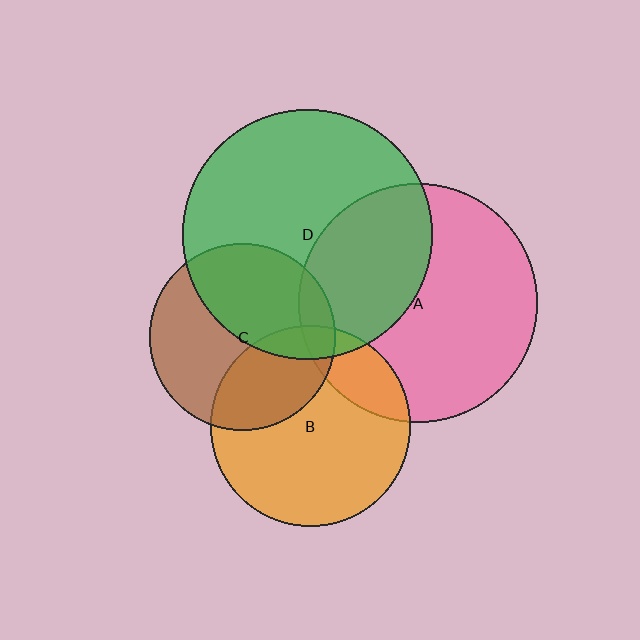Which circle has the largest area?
Circle D (green).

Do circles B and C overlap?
Yes.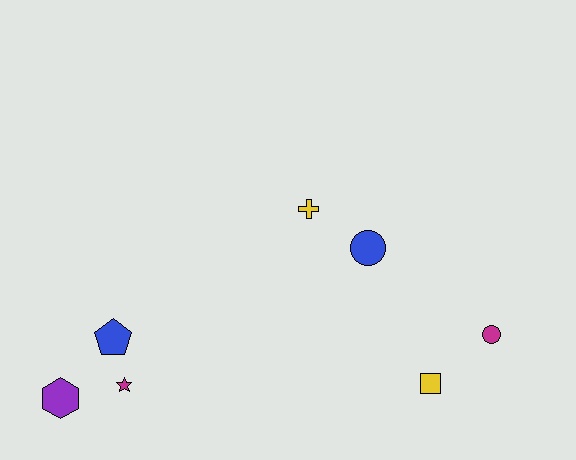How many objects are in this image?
There are 7 objects.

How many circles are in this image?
There are 2 circles.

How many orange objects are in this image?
There are no orange objects.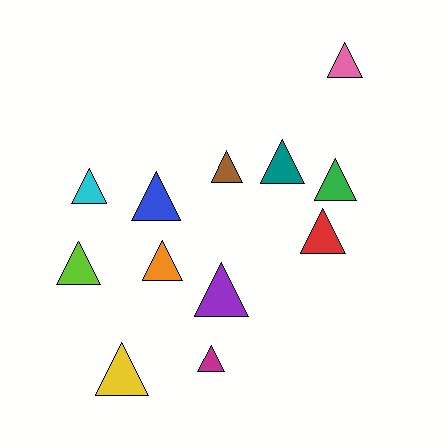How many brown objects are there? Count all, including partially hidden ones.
There is 1 brown object.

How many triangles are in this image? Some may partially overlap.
There are 12 triangles.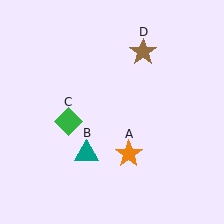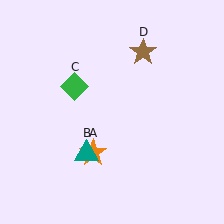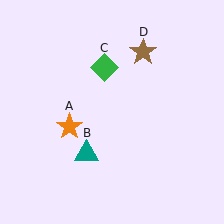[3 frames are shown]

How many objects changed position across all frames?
2 objects changed position: orange star (object A), green diamond (object C).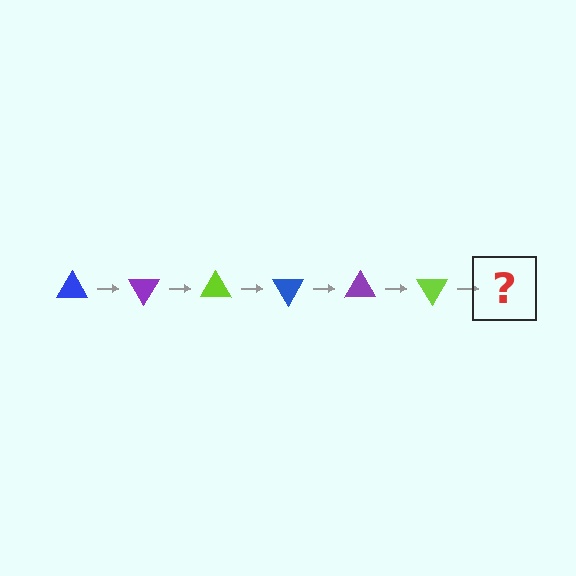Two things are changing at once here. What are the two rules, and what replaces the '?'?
The two rules are that it rotates 60 degrees each step and the color cycles through blue, purple, and lime. The '?' should be a blue triangle, rotated 360 degrees from the start.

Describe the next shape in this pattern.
It should be a blue triangle, rotated 360 degrees from the start.